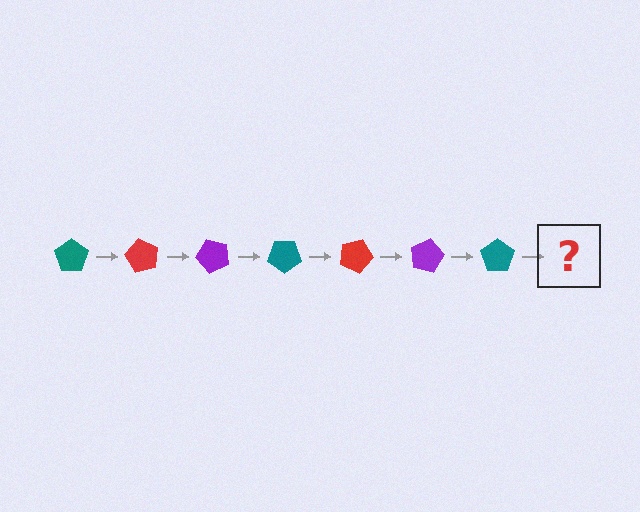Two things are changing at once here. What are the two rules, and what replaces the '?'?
The two rules are that it rotates 60 degrees each step and the color cycles through teal, red, and purple. The '?' should be a red pentagon, rotated 420 degrees from the start.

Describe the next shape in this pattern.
It should be a red pentagon, rotated 420 degrees from the start.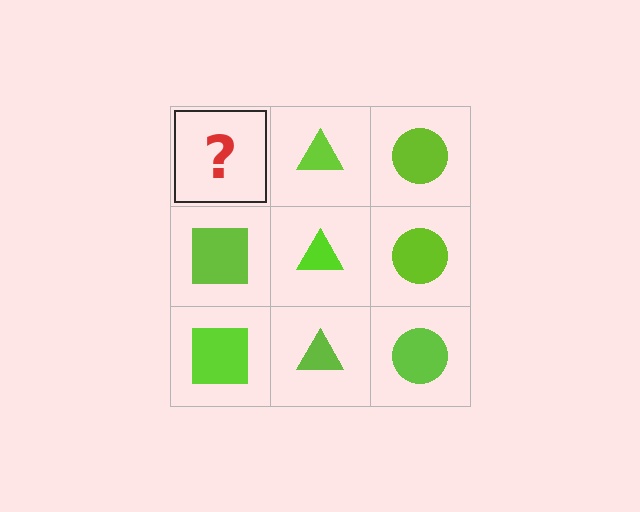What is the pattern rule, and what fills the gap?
The rule is that each column has a consistent shape. The gap should be filled with a lime square.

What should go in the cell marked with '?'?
The missing cell should contain a lime square.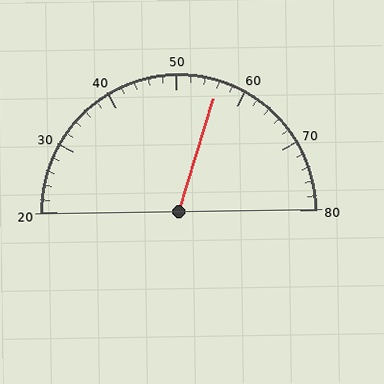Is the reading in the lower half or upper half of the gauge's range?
The reading is in the upper half of the range (20 to 80).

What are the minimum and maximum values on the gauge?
The gauge ranges from 20 to 80.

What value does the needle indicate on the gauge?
The needle indicates approximately 56.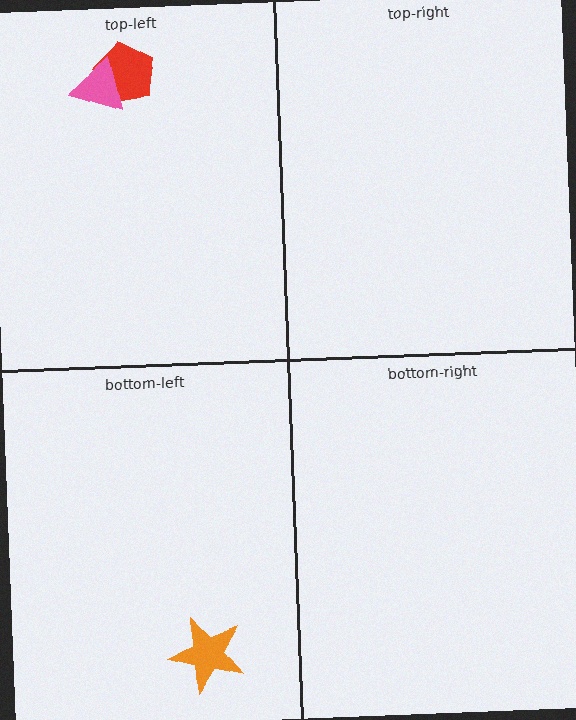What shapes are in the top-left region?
The red pentagon, the pink triangle.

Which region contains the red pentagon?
The top-left region.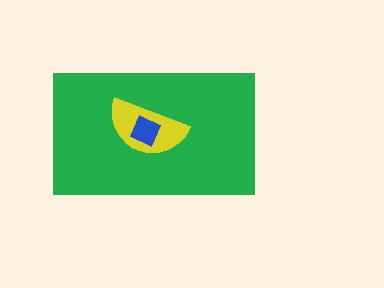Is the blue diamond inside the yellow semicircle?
Yes.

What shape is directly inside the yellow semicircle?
The blue diamond.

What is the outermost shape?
The green rectangle.